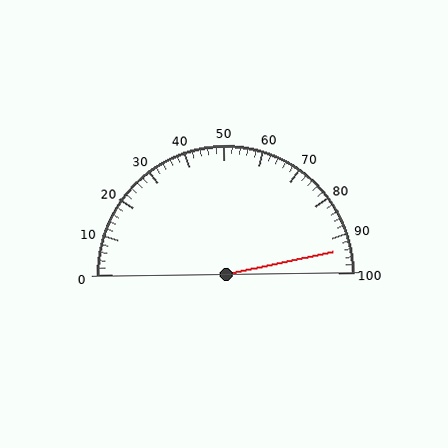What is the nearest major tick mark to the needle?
The nearest major tick mark is 90.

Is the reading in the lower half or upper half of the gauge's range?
The reading is in the upper half of the range (0 to 100).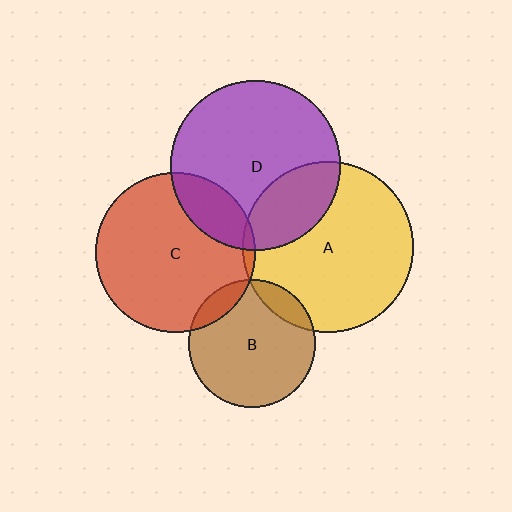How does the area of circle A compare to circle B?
Approximately 1.8 times.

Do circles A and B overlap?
Yes.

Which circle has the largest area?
Circle A (yellow).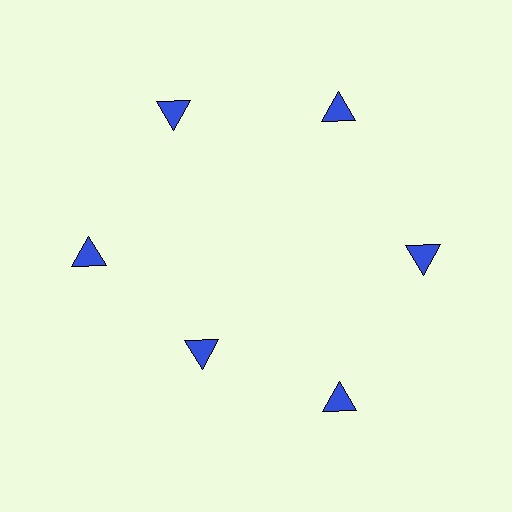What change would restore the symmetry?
The symmetry would be restored by moving it outward, back onto the ring so that all 6 triangles sit at equal angles and equal distance from the center.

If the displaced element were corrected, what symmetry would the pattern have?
It would have 6-fold rotational symmetry — the pattern would map onto itself every 60 degrees.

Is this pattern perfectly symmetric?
No. The 6 blue triangles are arranged in a ring, but one element near the 7 o'clock position is pulled inward toward the center, breaking the 6-fold rotational symmetry.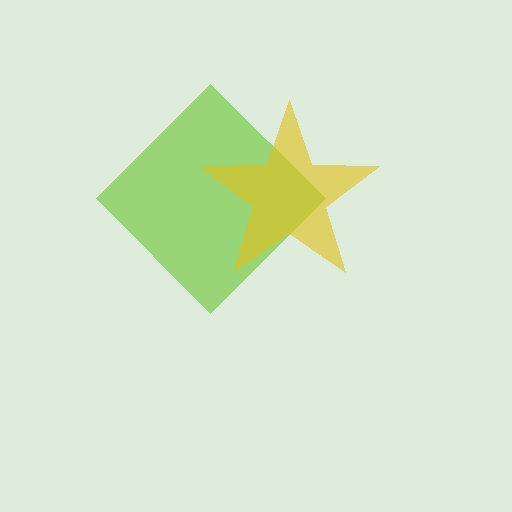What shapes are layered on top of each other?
The layered shapes are: a lime diamond, a yellow star.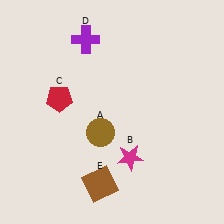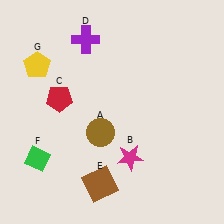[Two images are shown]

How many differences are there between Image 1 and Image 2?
There are 2 differences between the two images.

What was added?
A green diamond (F), a yellow pentagon (G) were added in Image 2.